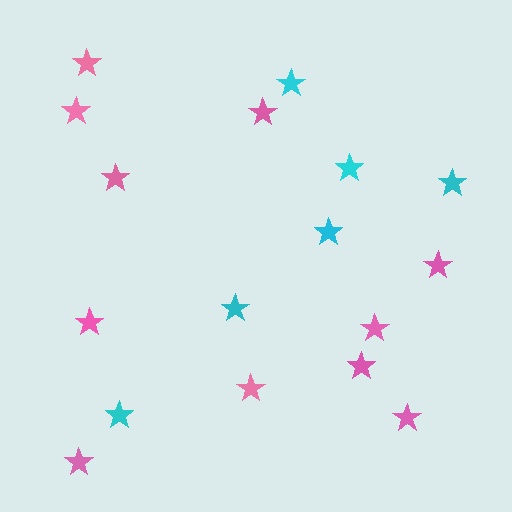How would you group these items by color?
There are 2 groups: one group of cyan stars (6) and one group of pink stars (11).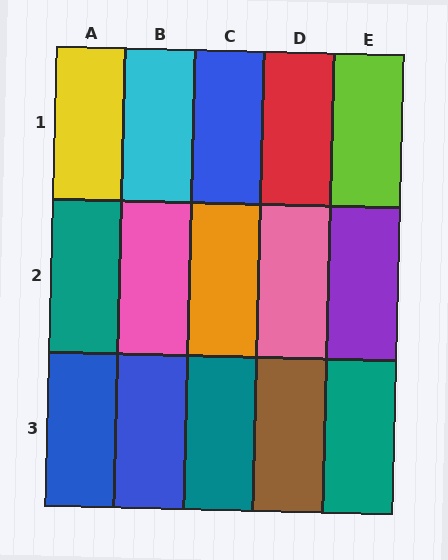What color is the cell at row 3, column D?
Brown.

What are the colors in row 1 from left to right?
Yellow, cyan, blue, red, lime.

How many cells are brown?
1 cell is brown.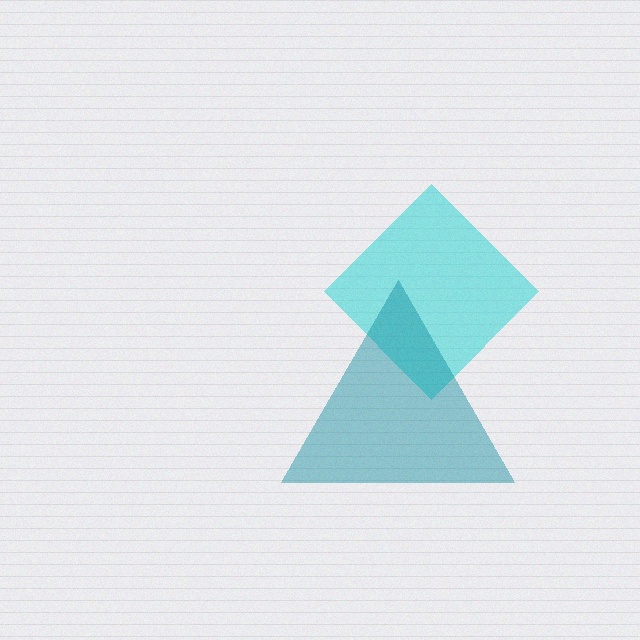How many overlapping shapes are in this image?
There are 2 overlapping shapes in the image.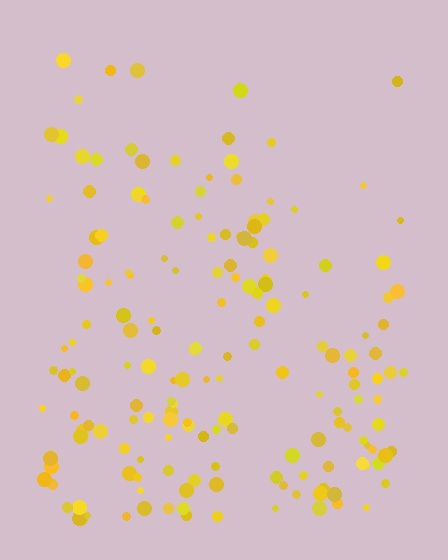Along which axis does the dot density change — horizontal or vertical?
Vertical.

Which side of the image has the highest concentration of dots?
The bottom.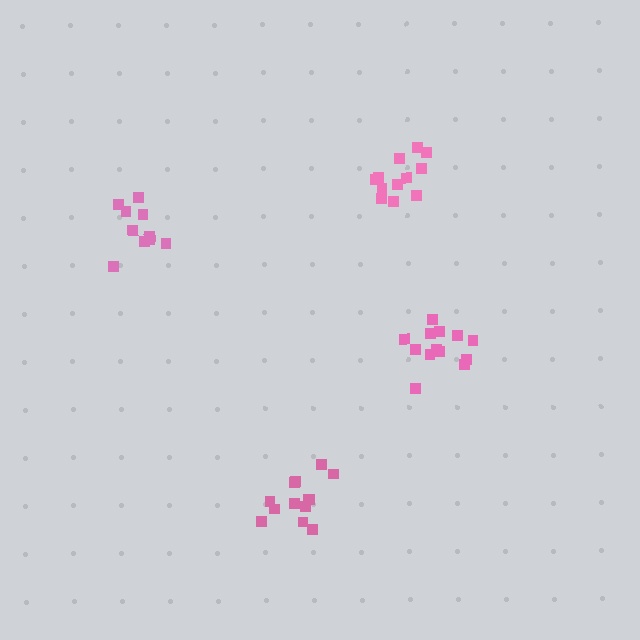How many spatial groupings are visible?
There are 4 spatial groupings.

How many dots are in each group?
Group 1: 13 dots, Group 2: 12 dots, Group 3: 13 dots, Group 4: 10 dots (48 total).